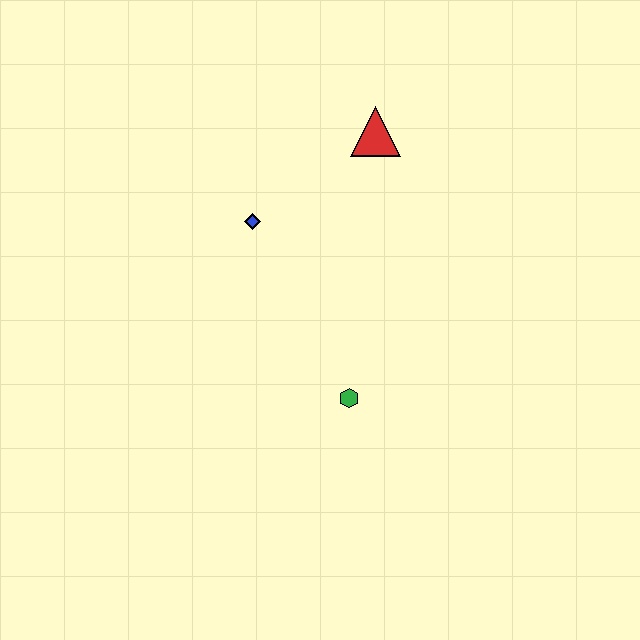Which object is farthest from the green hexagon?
The red triangle is farthest from the green hexagon.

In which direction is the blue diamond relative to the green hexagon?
The blue diamond is above the green hexagon.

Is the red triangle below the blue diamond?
No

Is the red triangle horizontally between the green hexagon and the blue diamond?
No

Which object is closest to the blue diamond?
The red triangle is closest to the blue diamond.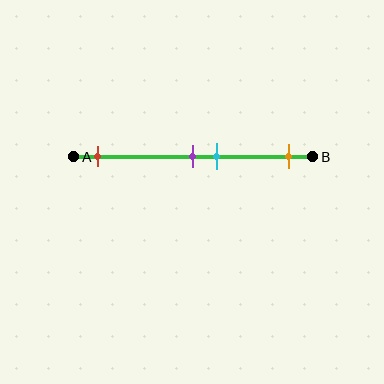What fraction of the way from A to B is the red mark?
The red mark is approximately 10% (0.1) of the way from A to B.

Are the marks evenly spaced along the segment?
No, the marks are not evenly spaced.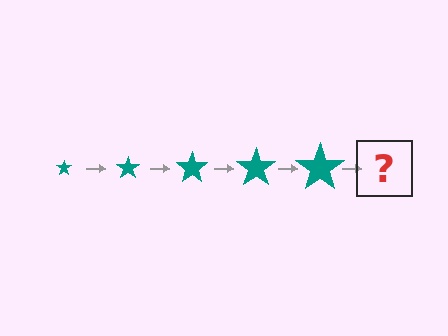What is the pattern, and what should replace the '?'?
The pattern is that the star gets progressively larger each step. The '?' should be a teal star, larger than the previous one.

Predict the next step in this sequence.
The next step is a teal star, larger than the previous one.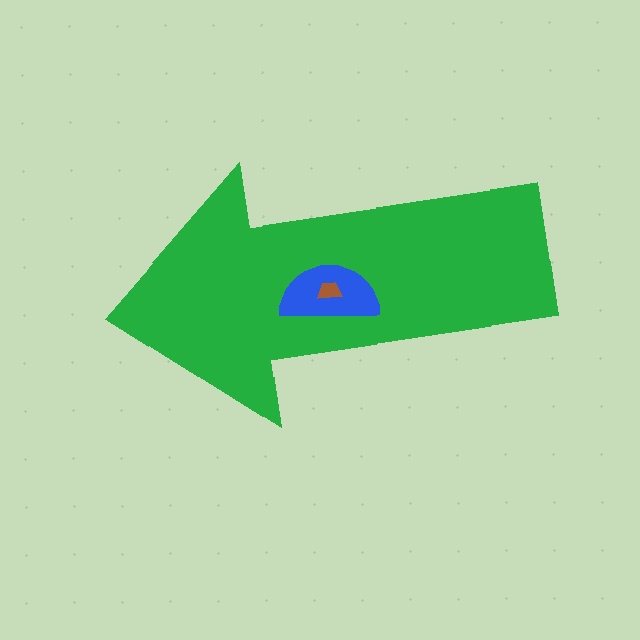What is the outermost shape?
The green arrow.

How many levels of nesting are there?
3.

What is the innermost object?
The brown trapezoid.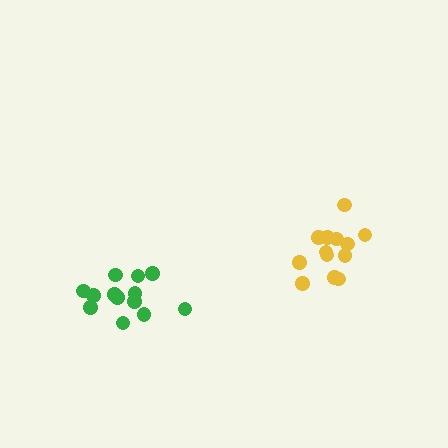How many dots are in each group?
Group 1: 13 dots, Group 2: 13 dots (26 total).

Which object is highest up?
The yellow cluster is topmost.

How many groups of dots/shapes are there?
There are 2 groups.